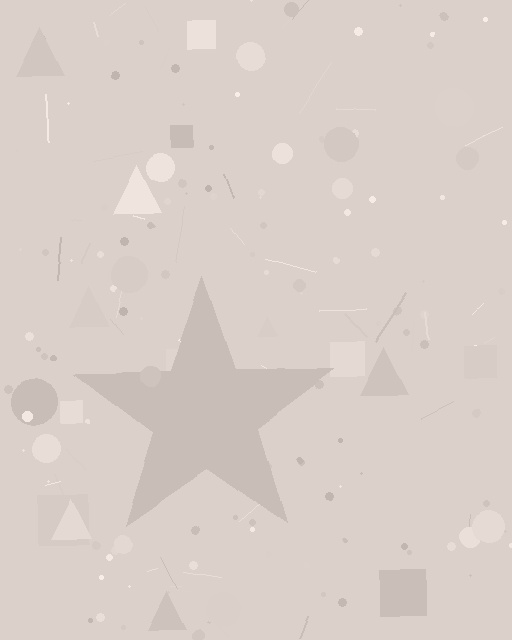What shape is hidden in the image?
A star is hidden in the image.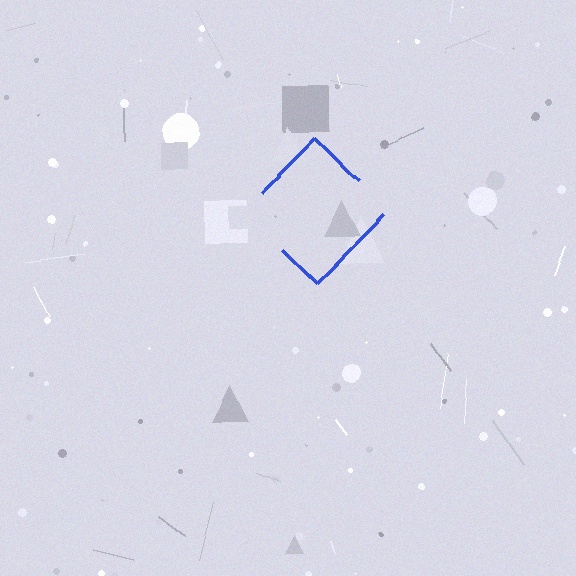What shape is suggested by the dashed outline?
The dashed outline suggests a diamond.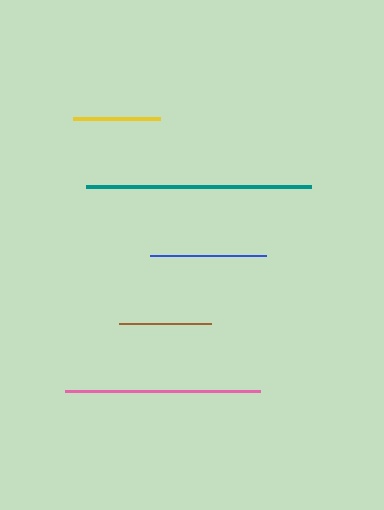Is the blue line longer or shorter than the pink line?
The pink line is longer than the blue line.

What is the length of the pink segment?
The pink segment is approximately 195 pixels long.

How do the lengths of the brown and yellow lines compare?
The brown and yellow lines are approximately the same length.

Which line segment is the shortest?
The yellow line is the shortest at approximately 87 pixels.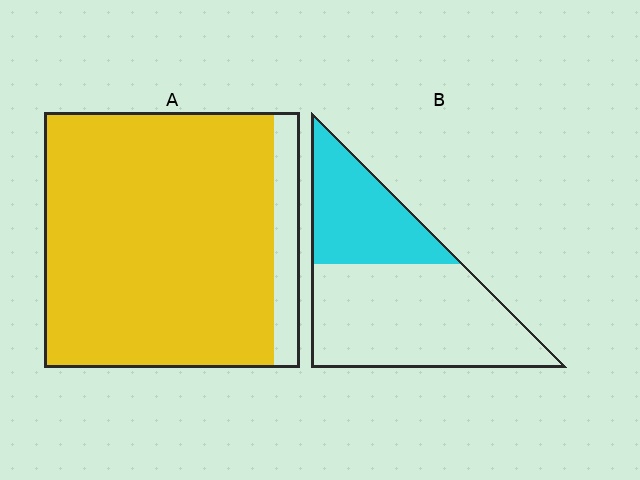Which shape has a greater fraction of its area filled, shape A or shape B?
Shape A.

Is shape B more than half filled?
No.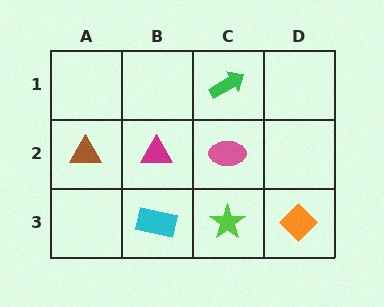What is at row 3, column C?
A lime star.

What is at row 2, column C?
A pink ellipse.